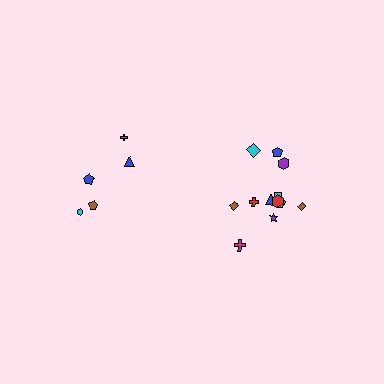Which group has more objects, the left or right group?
The right group.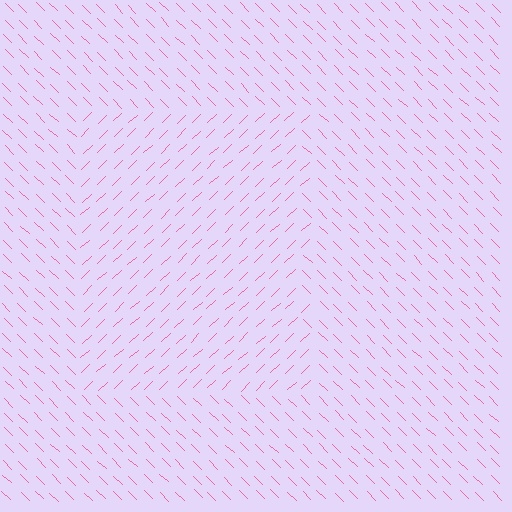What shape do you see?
I see a rectangle.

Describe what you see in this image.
The image is filled with small pink line segments. A rectangle region in the image has lines oriented differently from the surrounding lines, creating a visible texture boundary.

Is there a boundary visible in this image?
Yes, there is a texture boundary formed by a change in line orientation.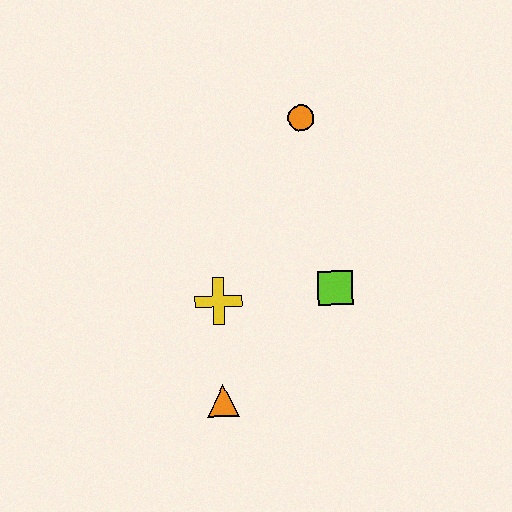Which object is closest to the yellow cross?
The orange triangle is closest to the yellow cross.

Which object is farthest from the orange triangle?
The orange circle is farthest from the orange triangle.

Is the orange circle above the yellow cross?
Yes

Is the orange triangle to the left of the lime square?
Yes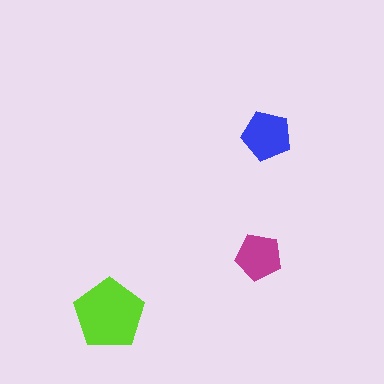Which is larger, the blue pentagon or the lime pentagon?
The lime one.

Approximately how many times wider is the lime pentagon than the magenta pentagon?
About 1.5 times wider.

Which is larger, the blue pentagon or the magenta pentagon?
The blue one.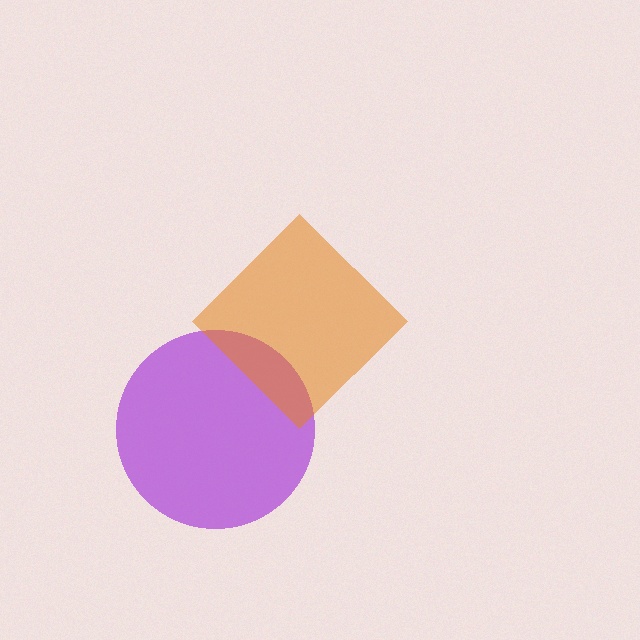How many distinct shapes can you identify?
There are 2 distinct shapes: a purple circle, an orange diamond.